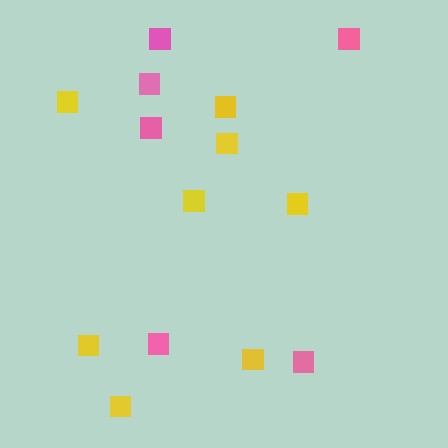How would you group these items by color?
There are 2 groups: one group of pink squares (6) and one group of yellow squares (8).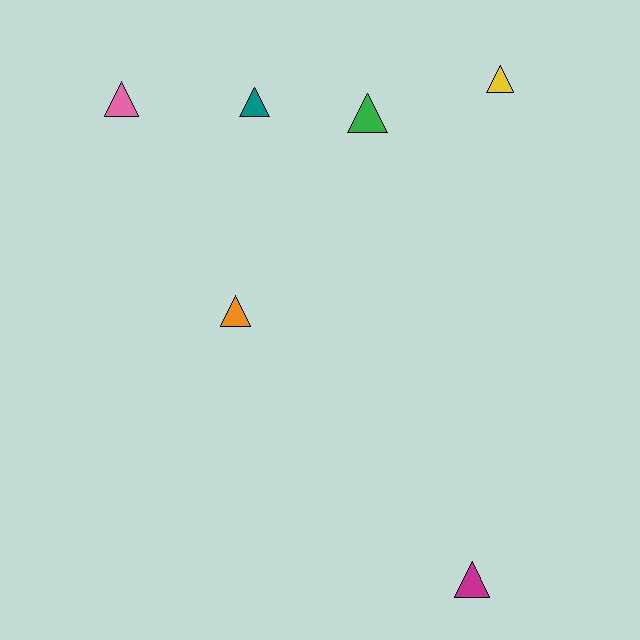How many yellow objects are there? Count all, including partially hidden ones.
There is 1 yellow object.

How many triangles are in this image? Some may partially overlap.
There are 6 triangles.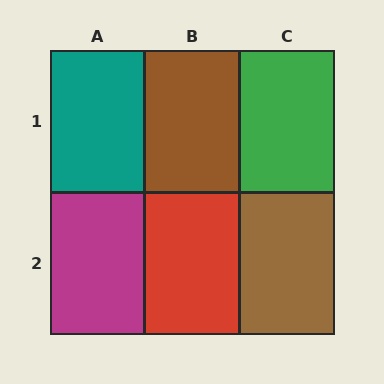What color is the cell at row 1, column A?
Teal.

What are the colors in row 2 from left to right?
Magenta, red, brown.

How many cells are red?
1 cell is red.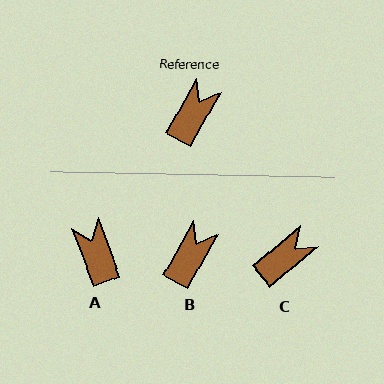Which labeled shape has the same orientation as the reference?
B.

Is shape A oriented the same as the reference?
No, it is off by about 49 degrees.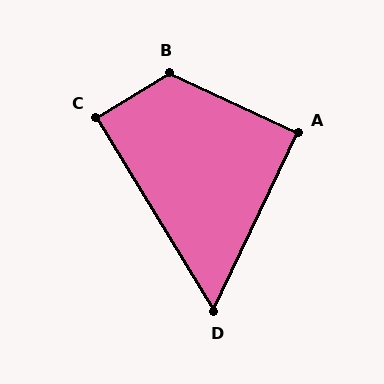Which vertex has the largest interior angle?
B, at approximately 123 degrees.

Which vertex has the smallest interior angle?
D, at approximately 57 degrees.